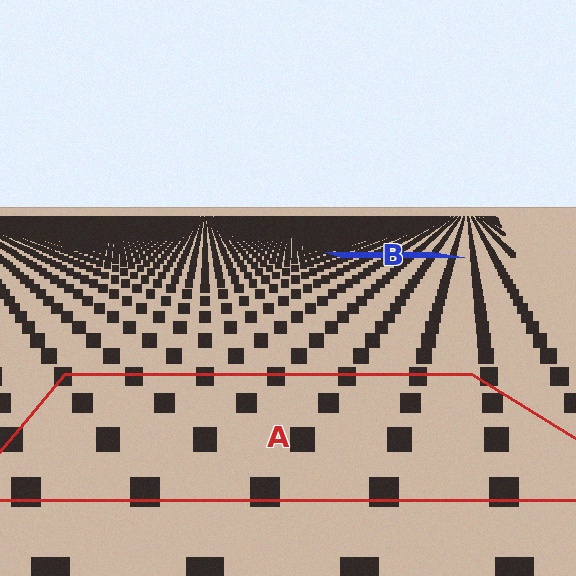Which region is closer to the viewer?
Region A is closer. The texture elements there are larger and more spread out.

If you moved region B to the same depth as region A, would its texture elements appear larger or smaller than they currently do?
They would appear larger. At a closer depth, the same texture elements are projected at a bigger on-screen size.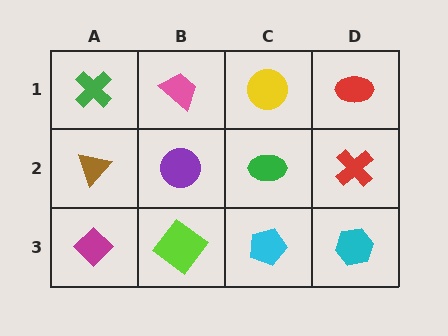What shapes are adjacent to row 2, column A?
A green cross (row 1, column A), a magenta diamond (row 3, column A), a purple circle (row 2, column B).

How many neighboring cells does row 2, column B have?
4.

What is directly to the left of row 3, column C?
A lime diamond.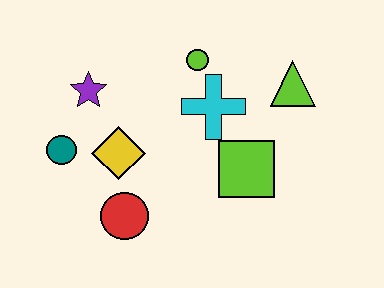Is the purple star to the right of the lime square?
No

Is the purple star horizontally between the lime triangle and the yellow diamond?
No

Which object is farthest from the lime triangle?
The teal circle is farthest from the lime triangle.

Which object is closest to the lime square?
The cyan cross is closest to the lime square.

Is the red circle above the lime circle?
No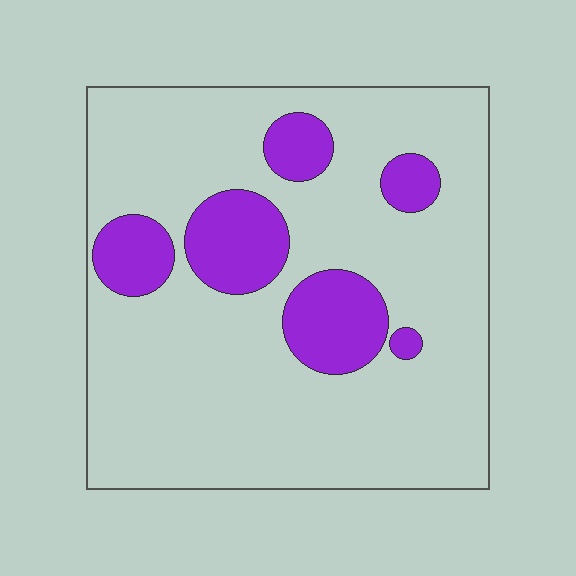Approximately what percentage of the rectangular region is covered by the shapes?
Approximately 20%.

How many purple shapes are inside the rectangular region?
6.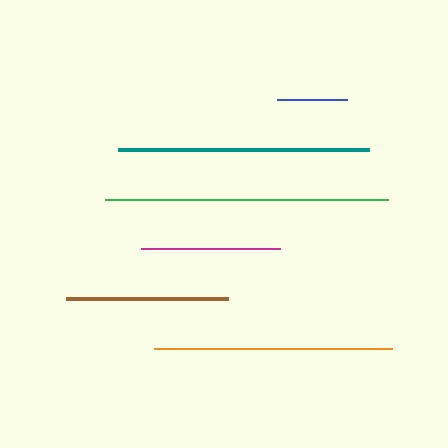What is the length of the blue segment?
The blue segment is approximately 70 pixels long.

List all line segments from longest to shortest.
From longest to shortest: green, teal, orange, brown, magenta, blue.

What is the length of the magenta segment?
The magenta segment is approximately 139 pixels long.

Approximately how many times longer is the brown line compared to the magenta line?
The brown line is approximately 1.2 times the length of the magenta line.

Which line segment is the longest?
The green line is the longest at approximately 283 pixels.